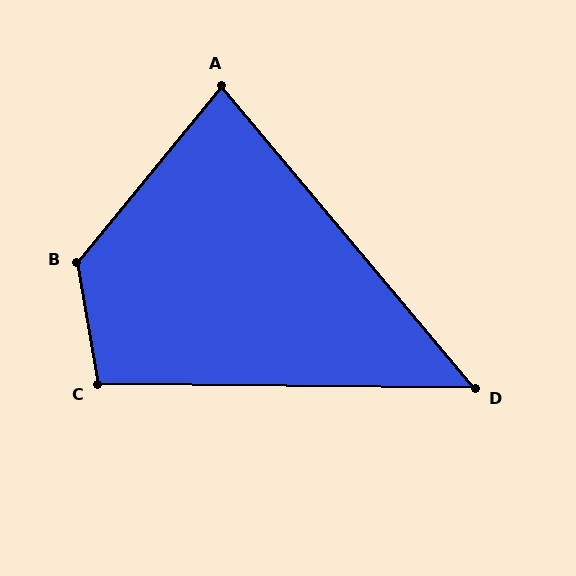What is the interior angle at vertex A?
Approximately 79 degrees (acute).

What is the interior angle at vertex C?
Approximately 101 degrees (obtuse).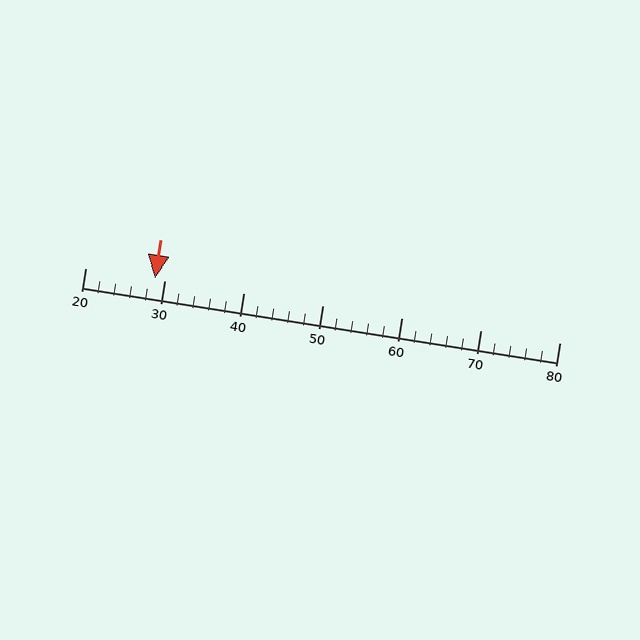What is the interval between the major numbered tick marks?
The major tick marks are spaced 10 units apart.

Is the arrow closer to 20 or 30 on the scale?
The arrow is closer to 30.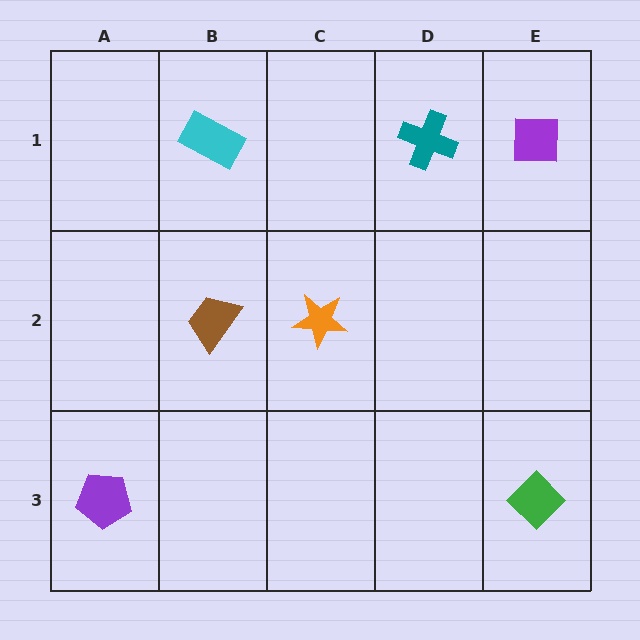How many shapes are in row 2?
2 shapes.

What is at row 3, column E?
A green diamond.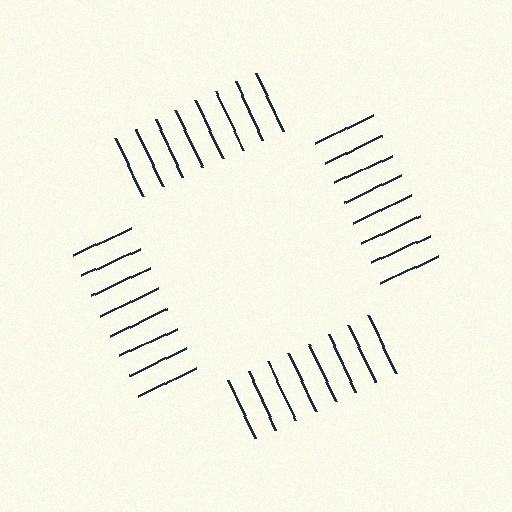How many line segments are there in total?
32 — 8 along each of the 4 edges.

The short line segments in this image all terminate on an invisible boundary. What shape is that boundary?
An illusory square — the line segments terminate on its edges but no continuous stroke is drawn.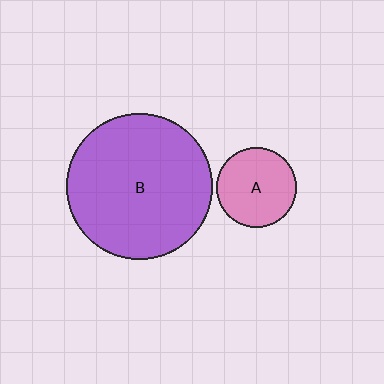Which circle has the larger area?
Circle B (purple).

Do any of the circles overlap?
No, none of the circles overlap.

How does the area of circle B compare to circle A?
Approximately 3.3 times.